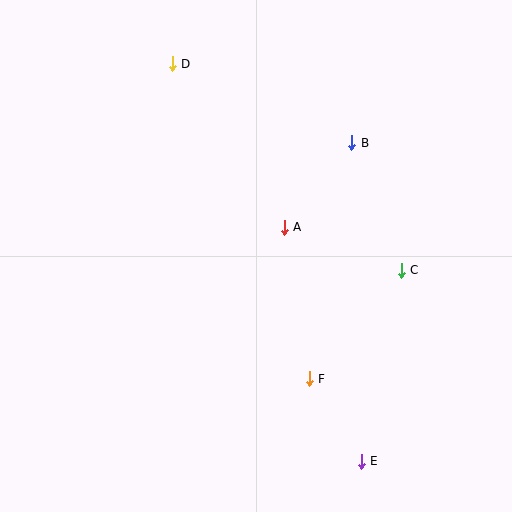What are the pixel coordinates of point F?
Point F is at (309, 379).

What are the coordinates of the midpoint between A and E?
The midpoint between A and E is at (323, 344).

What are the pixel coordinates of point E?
Point E is at (361, 461).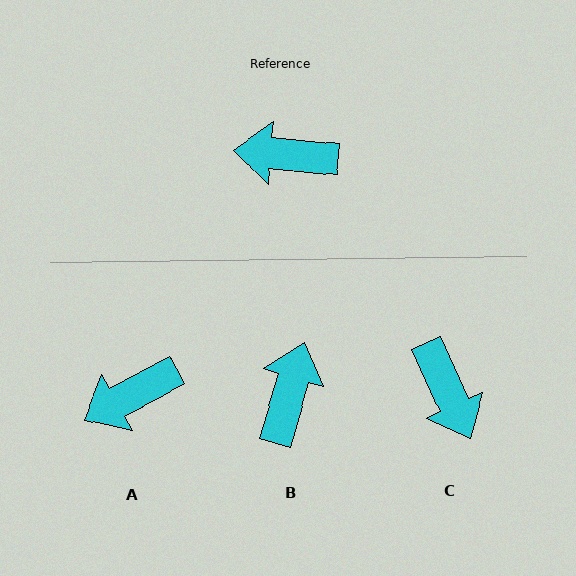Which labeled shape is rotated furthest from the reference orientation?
C, about 120 degrees away.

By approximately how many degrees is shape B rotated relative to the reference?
Approximately 101 degrees clockwise.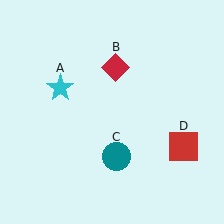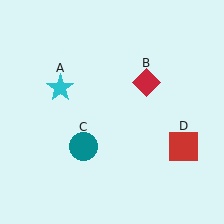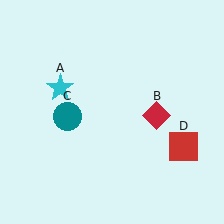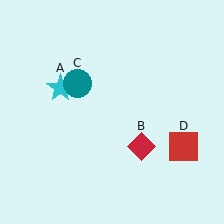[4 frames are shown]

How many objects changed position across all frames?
2 objects changed position: red diamond (object B), teal circle (object C).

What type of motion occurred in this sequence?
The red diamond (object B), teal circle (object C) rotated clockwise around the center of the scene.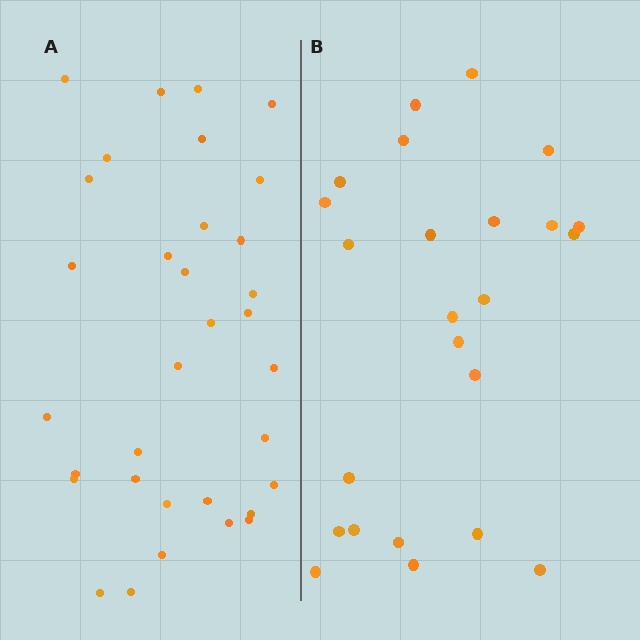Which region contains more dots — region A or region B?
Region A (the left region) has more dots.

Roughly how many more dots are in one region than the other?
Region A has roughly 8 or so more dots than region B.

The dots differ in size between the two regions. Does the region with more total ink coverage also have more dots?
No. Region B has more total ink coverage because its dots are larger, but region A actually contains more individual dots. Total area can be misleading — the number of items is what matters here.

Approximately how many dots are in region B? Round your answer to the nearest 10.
About 20 dots. (The exact count is 24, which rounds to 20.)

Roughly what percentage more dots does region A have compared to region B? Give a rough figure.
About 40% more.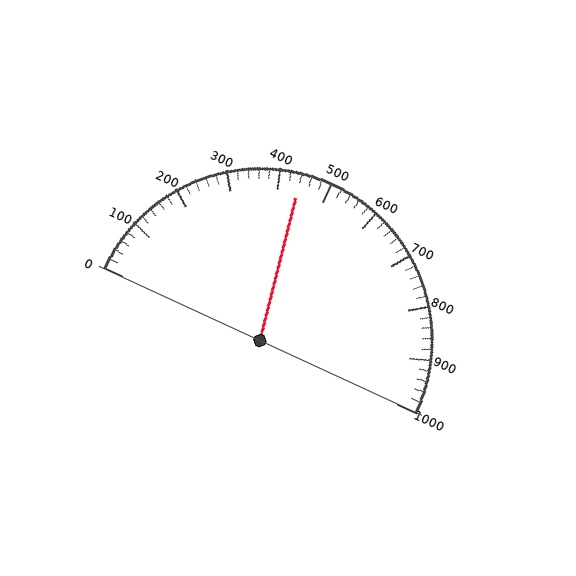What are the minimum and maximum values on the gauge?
The gauge ranges from 0 to 1000.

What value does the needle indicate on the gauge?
The needle indicates approximately 440.